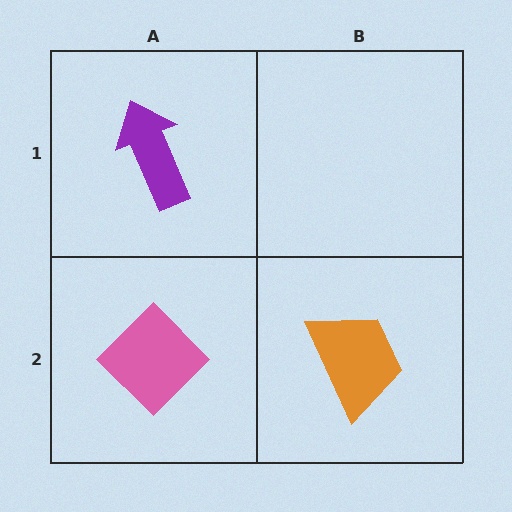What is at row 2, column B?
An orange trapezoid.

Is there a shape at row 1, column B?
No, that cell is empty.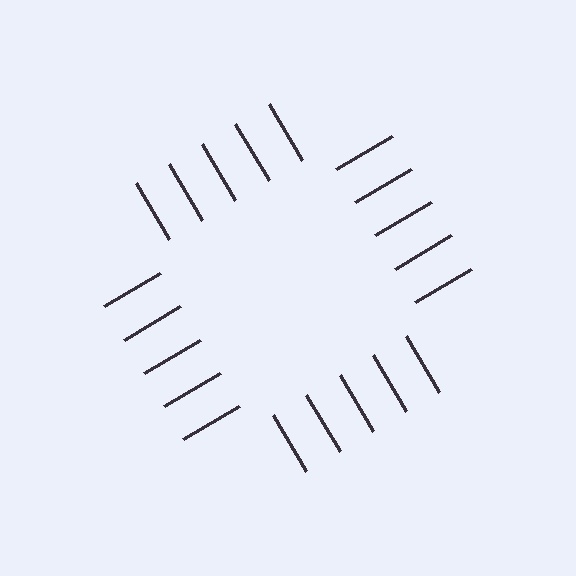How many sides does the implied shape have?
4 sides — the line-ends trace a square.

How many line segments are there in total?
20 — 5 along each of the 4 edges.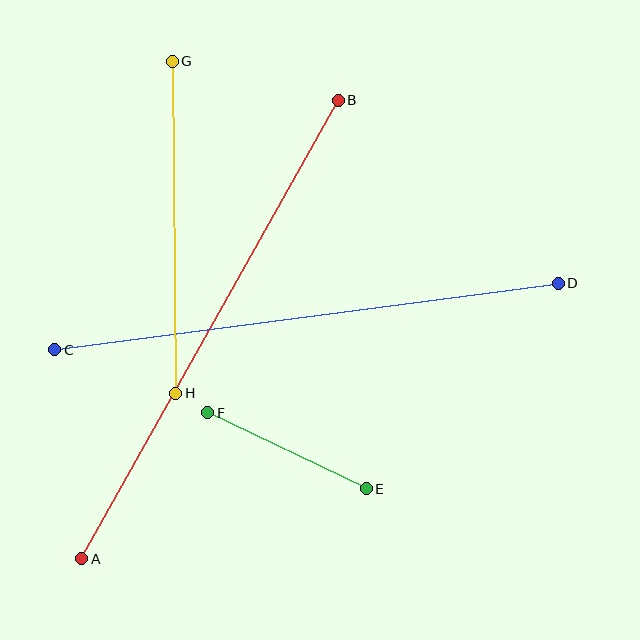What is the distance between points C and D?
The distance is approximately 508 pixels.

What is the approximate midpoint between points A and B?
The midpoint is at approximately (210, 330) pixels.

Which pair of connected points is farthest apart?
Points A and B are farthest apart.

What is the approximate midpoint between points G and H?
The midpoint is at approximately (174, 227) pixels.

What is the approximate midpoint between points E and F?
The midpoint is at approximately (287, 451) pixels.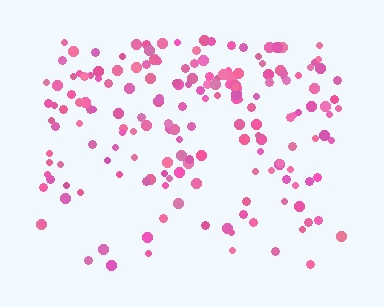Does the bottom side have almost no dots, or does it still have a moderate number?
Still a moderate number, just noticeably fewer than the top.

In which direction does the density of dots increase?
From bottom to top, with the top side densest.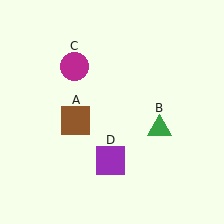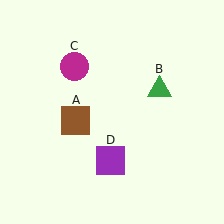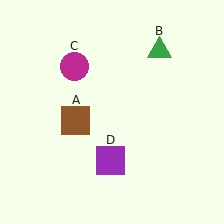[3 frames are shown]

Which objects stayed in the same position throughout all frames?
Brown square (object A) and magenta circle (object C) and purple square (object D) remained stationary.